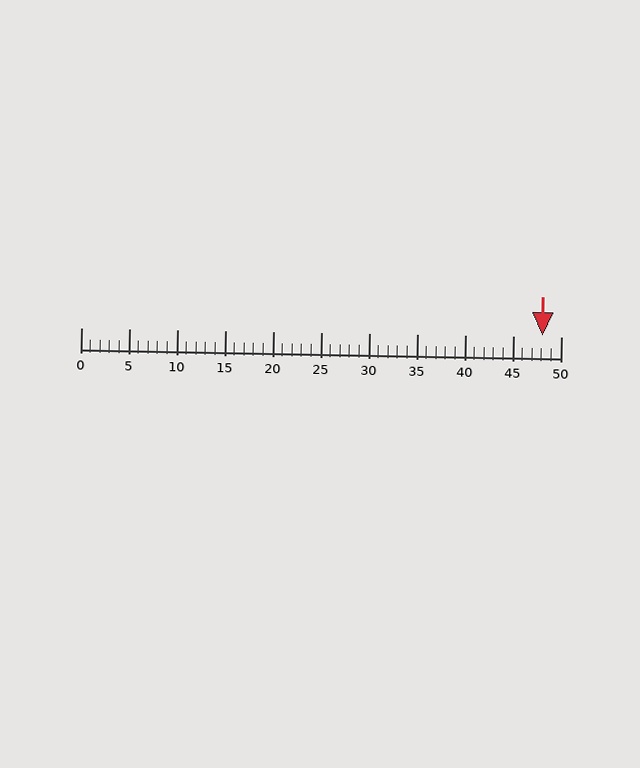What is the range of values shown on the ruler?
The ruler shows values from 0 to 50.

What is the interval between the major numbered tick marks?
The major tick marks are spaced 5 units apart.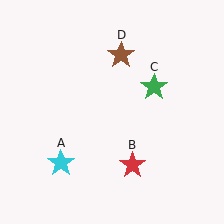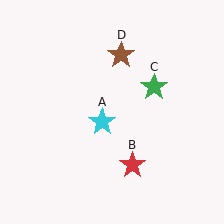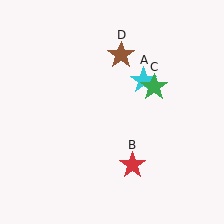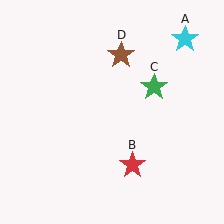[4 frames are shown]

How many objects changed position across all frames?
1 object changed position: cyan star (object A).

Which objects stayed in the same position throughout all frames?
Red star (object B) and green star (object C) and brown star (object D) remained stationary.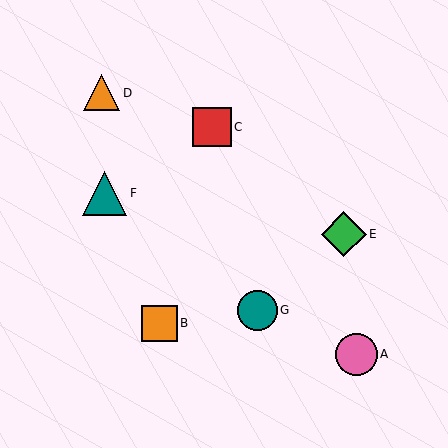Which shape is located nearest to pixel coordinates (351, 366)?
The pink circle (labeled A) at (356, 354) is nearest to that location.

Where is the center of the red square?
The center of the red square is at (212, 127).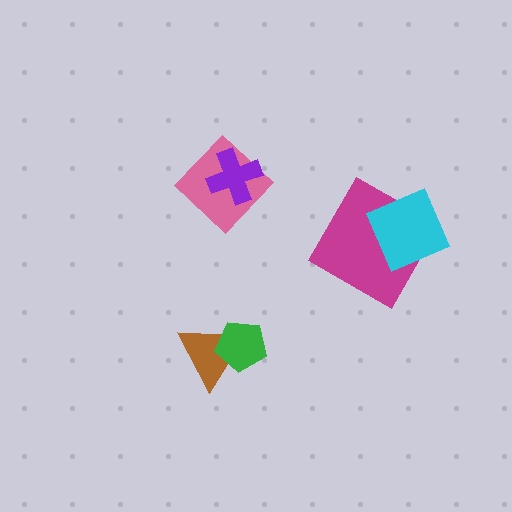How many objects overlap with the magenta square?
1 object overlaps with the magenta square.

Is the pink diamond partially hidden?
Yes, it is partially covered by another shape.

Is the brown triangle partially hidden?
Yes, it is partially covered by another shape.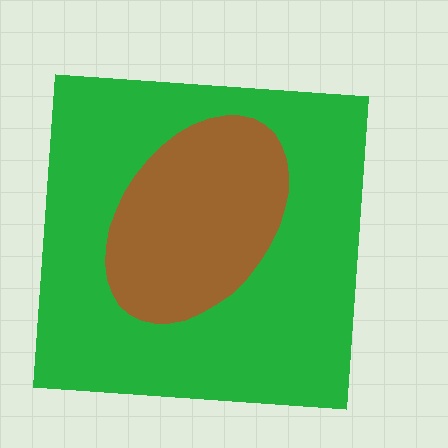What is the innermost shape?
The brown ellipse.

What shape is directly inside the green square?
The brown ellipse.